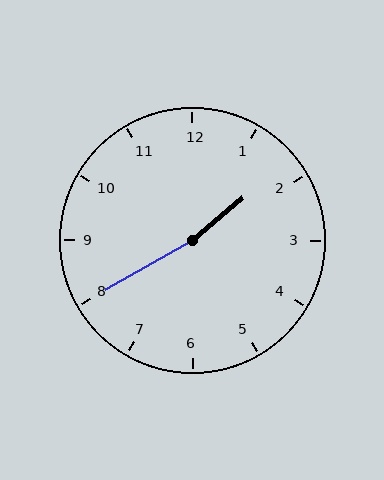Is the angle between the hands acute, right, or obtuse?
It is obtuse.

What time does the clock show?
1:40.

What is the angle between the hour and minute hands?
Approximately 170 degrees.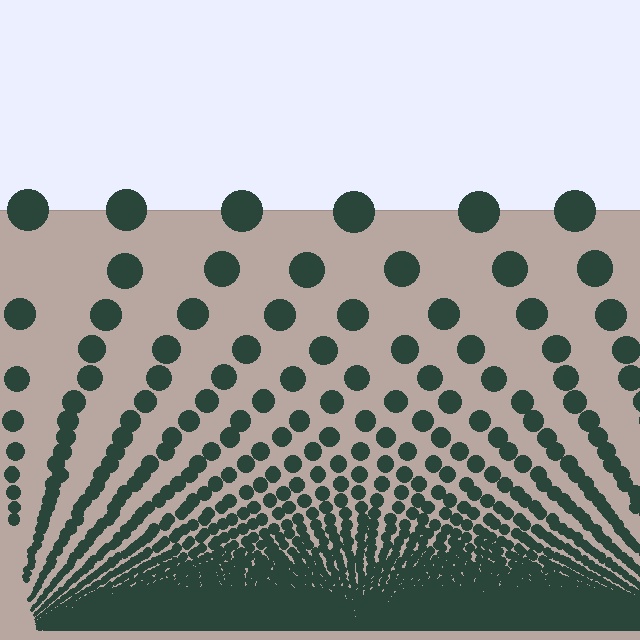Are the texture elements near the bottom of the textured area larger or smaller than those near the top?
Smaller. The gradient is inverted — elements near the bottom are smaller and denser.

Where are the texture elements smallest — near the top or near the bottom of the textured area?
Near the bottom.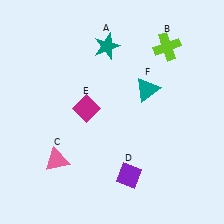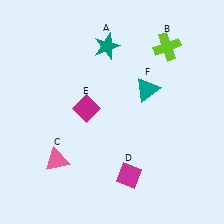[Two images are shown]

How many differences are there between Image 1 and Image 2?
There is 1 difference between the two images.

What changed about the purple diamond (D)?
In Image 1, D is purple. In Image 2, it changed to magenta.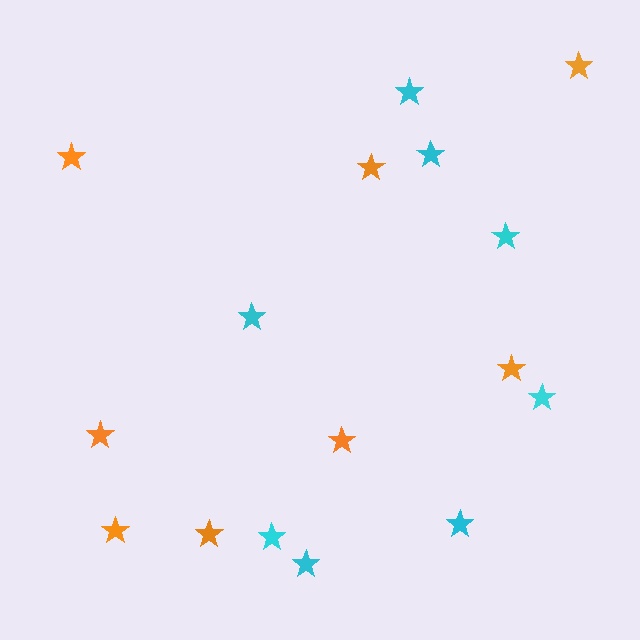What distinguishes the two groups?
There are 2 groups: one group of cyan stars (8) and one group of orange stars (8).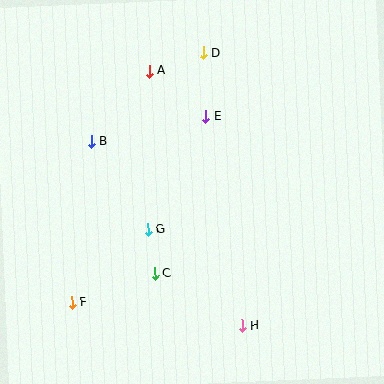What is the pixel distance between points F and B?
The distance between F and B is 162 pixels.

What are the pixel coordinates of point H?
Point H is at (242, 326).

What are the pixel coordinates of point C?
Point C is at (155, 273).